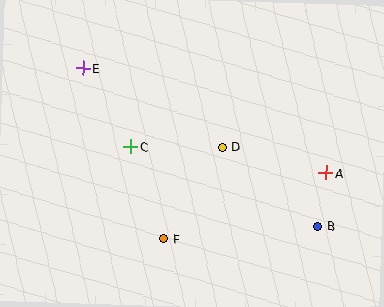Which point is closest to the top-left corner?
Point E is closest to the top-left corner.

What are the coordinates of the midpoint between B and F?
The midpoint between B and F is at (241, 233).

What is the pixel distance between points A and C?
The distance between A and C is 197 pixels.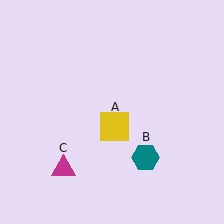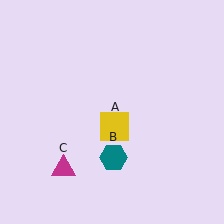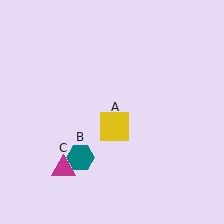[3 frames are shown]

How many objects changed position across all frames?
1 object changed position: teal hexagon (object B).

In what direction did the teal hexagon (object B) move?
The teal hexagon (object B) moved left.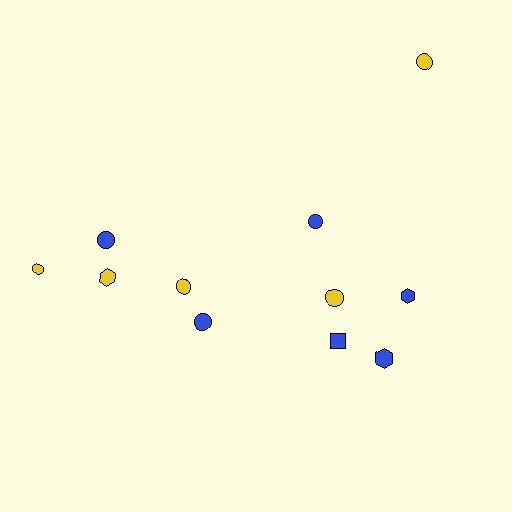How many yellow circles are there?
There are 4 yellow circles.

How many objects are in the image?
There are 11 objects.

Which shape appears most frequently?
Circle, with 7 objects.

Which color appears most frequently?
Blue, with 6 objects.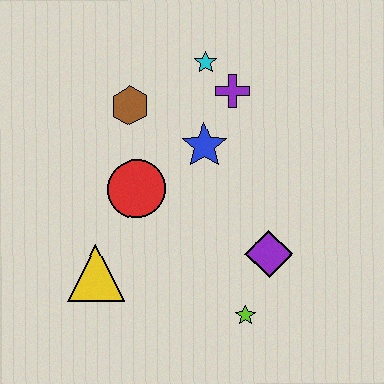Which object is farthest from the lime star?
The cyan star is farthest from the lime star.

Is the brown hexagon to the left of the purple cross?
Yes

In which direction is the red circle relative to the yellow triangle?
The red circle is above the yellow triangle.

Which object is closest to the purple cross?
The cyan star is closest to the purple cross.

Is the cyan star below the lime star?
No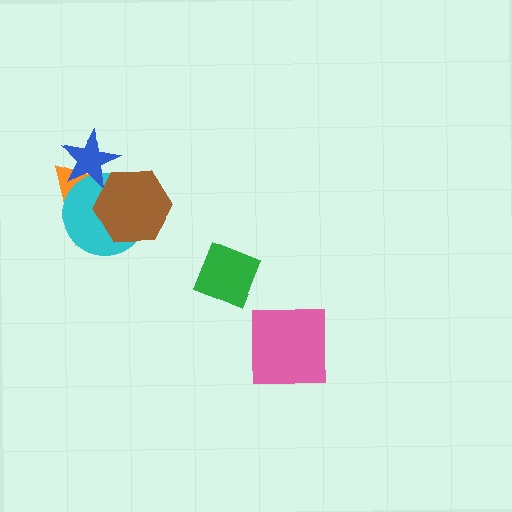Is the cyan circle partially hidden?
Yes, it is partially covered by another shape.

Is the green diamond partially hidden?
No, no other shape covers it.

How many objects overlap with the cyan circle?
3 objects overlap with the cyan circle.